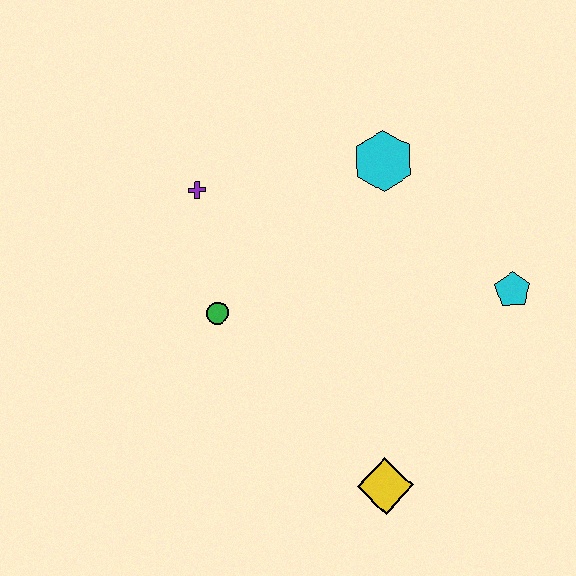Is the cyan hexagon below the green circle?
No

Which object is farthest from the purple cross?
The yellow diamond is farthest from the purple cross.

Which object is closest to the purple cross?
The green circle is closest to the purple cross.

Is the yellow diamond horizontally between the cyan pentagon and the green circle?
Yes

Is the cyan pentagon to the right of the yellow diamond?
Yes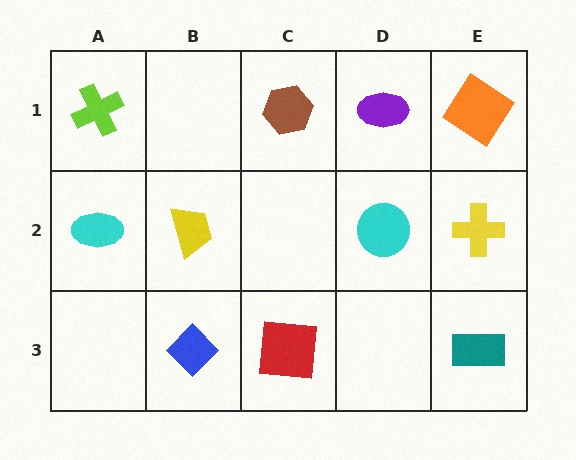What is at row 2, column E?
A yellow cross.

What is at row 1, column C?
A brown hexagon.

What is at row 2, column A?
A cyan ellipse.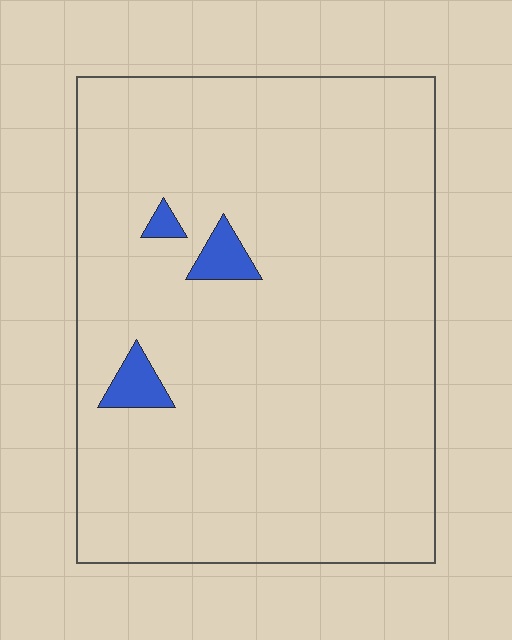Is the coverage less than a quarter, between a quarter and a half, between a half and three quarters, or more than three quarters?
Less than a quarter.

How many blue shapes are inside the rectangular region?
3.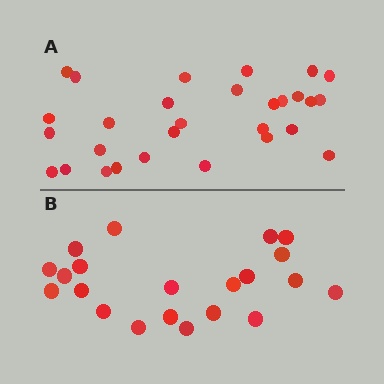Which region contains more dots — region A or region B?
Region A (the top region) has more dots.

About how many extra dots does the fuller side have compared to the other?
Region A has roughly 8 or so more dots than region B.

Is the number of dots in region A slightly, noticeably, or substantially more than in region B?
Region A has noticeably more, but not dramatically so. The ratio is roughly 1.4 to 1.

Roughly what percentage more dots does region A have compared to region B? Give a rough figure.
About 40% more.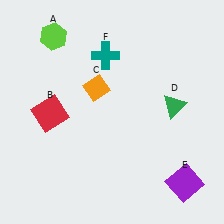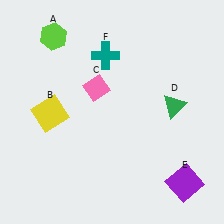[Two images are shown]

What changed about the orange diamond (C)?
In Image 1, C is orange. In Image 2, it changed to pink.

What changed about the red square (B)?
In Image 1, B is red. In Image 2, it changed to yellow.